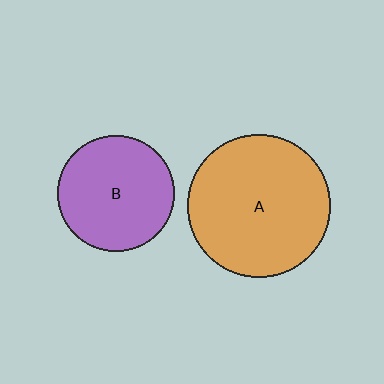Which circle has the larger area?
Circle A (orange).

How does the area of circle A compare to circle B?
Approximately 1.5 times.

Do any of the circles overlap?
No, none of the circles overlap.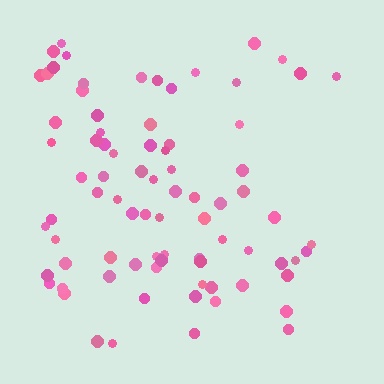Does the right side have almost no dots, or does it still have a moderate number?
Still a moderate number, just noticeably fewer than the left.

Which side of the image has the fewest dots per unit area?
The right.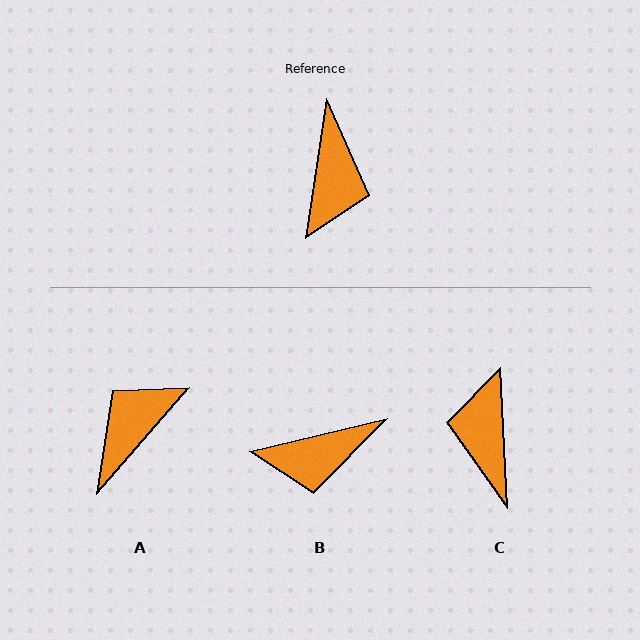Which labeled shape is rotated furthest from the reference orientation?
C, about 169 degrees away.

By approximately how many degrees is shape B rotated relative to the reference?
Approximately 68 degrees clockwise.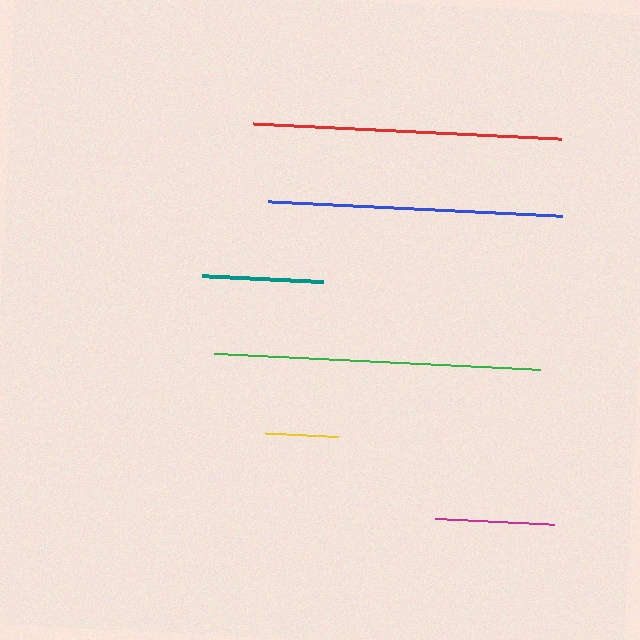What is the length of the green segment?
The green segment is approximately 326 pixels long.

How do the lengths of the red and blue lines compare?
The red and blue lines are approximately the same length.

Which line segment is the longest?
The green line is the longest at approximately 326 pixels.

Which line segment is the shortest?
The yellow line is the shortest at approximately 73 pixels.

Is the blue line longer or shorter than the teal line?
The blue line is longer than the teal line.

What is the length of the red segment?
The red segment is approximately 309 pixels long.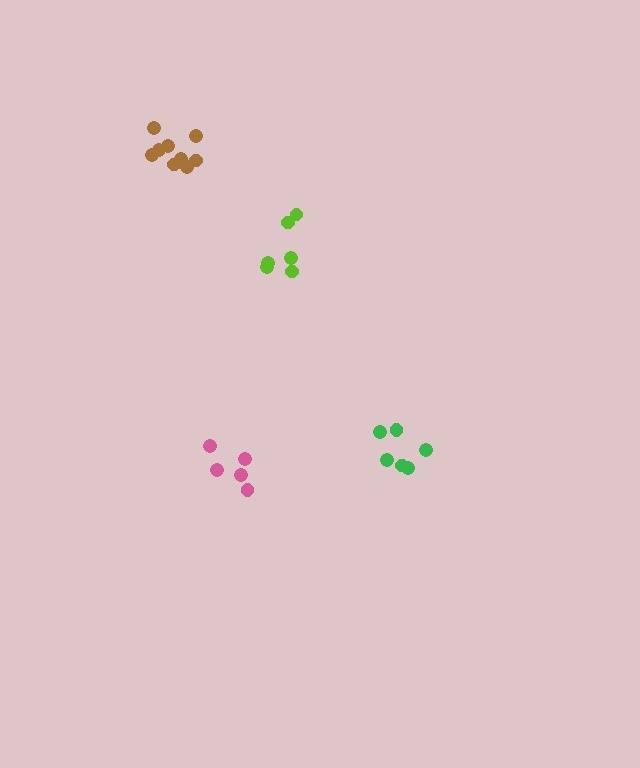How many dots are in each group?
Group 1: 5 dots, Group 2: 10 dots, Group 3: 6 dots, Group 4: 6 dots (27 total).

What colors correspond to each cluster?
The clusters are colored: pink, brown, lime, green.